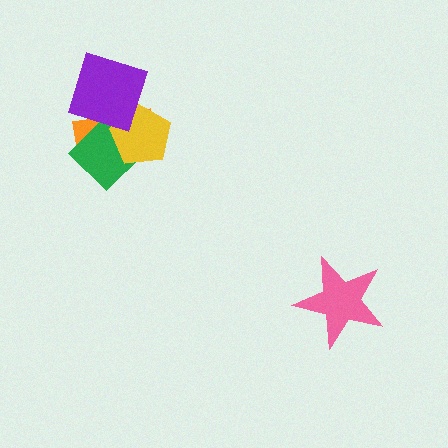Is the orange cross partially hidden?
Yes, it is partially covered by another shape.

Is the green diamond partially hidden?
Yes, it is partially covered by another shape.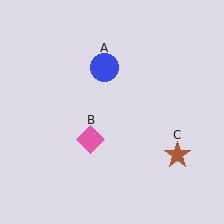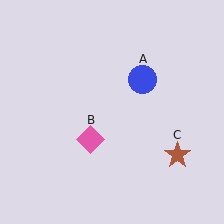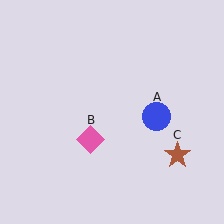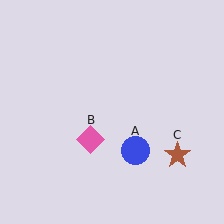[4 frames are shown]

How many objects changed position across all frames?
1 object changed position: blue circle (object A).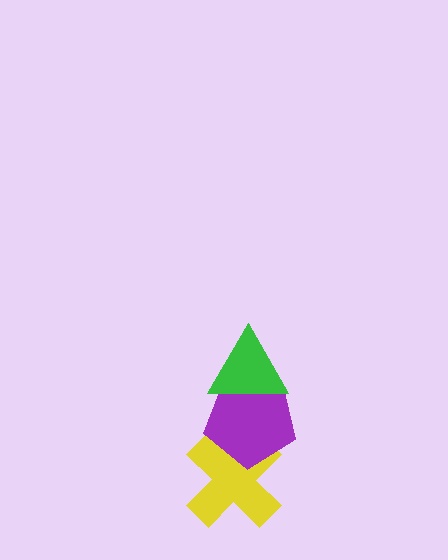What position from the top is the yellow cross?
The yellow cross is 3rd from the top.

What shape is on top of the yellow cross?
The purple pentagon is on top of the yellow cross.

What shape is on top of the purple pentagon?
The green triangle is on top of the purple pentagon.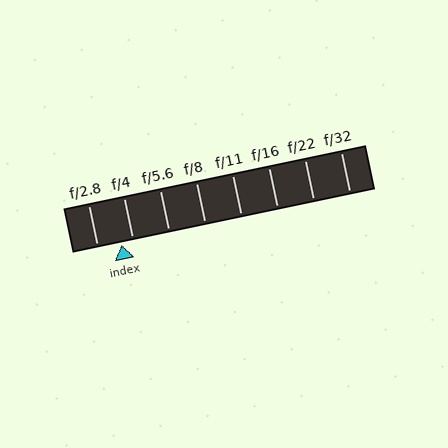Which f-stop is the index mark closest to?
The index mark is closest to f/4.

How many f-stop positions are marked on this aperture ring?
There are 8 f-stop positions marked.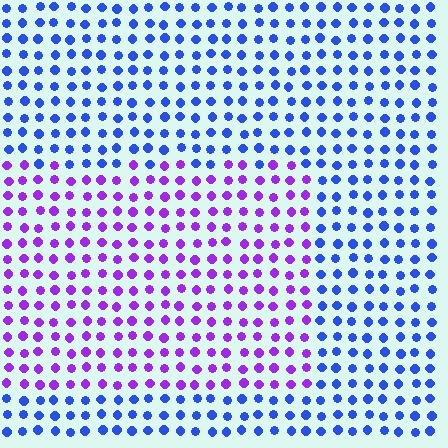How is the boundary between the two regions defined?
The boundary is defined purely by a slight shift in hue (about 51 degrees). Spacing, size, and orientation are identical on both sides.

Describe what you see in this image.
The image is filled with small blue elements in a uniform arrangement. A rectangle-shaped region is visible where the elements are tinted to a slightly different hue, forming a subtle color boundary.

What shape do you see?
I see a rectangle.